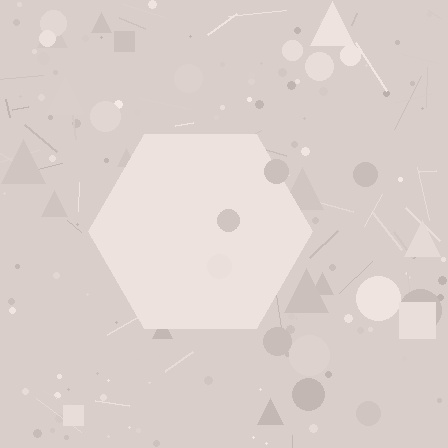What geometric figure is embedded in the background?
A hexagon is embedded in the background.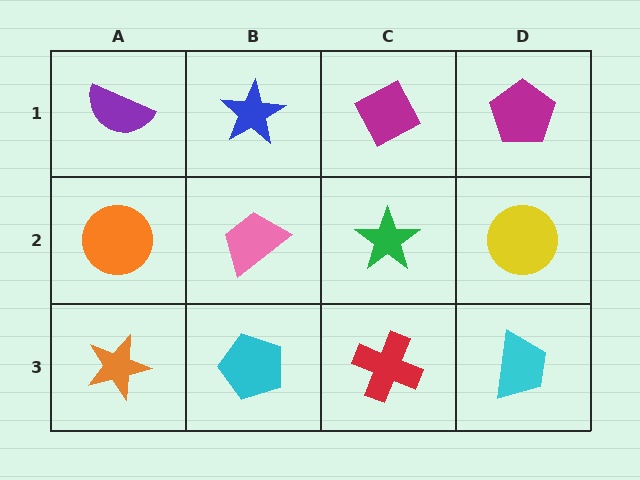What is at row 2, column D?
A yellow circle.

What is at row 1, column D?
A magenta pentagon.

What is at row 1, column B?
A blue star.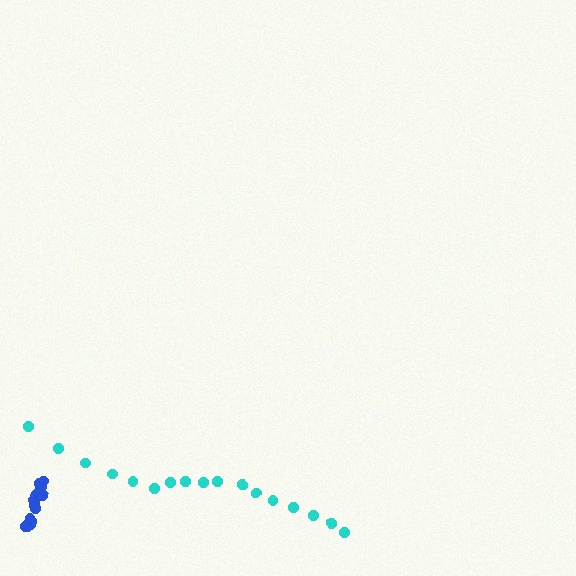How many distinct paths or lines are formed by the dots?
There are 2 distinct paths.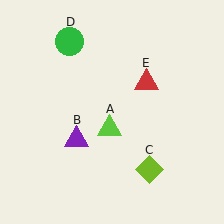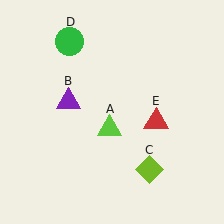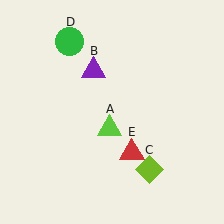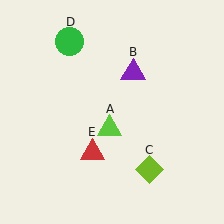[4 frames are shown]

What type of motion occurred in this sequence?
The purple triangle (object B), red triangle (object E) rotated clockwise around the center of the scene.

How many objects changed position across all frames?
2 objects changed position: purple triangle (object B), red triangle (object E).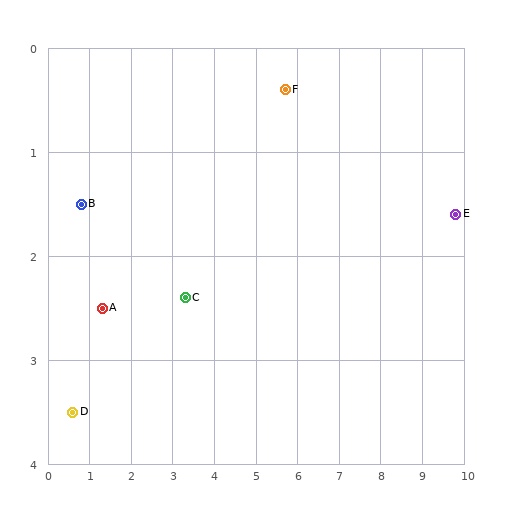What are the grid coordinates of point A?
Point A is at approximately (1.3, 2.5).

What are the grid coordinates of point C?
Point C is at approximately (3.3, 2.4).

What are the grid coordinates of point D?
Point D is at approximately (0.6, 3.5).